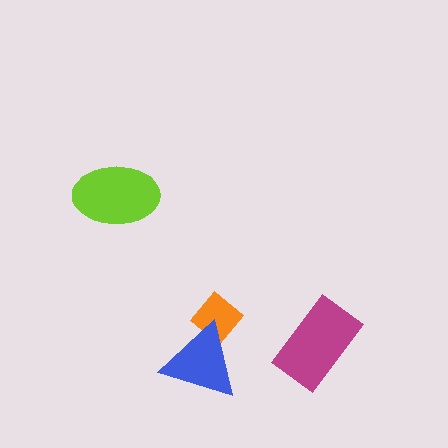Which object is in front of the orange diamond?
The blue triangle is in front of the orange diamond.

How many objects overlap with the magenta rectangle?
0 objects overlap with the magenta rectangle.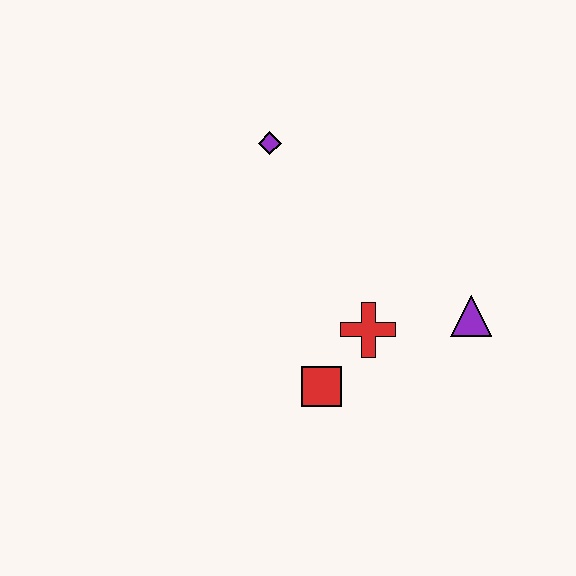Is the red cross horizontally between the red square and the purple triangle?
Yes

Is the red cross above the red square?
Yes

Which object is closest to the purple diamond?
The red cross is closest to the purple diamond.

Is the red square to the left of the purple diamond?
No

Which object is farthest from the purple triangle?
The purple diamond is farthest from the purple triangle.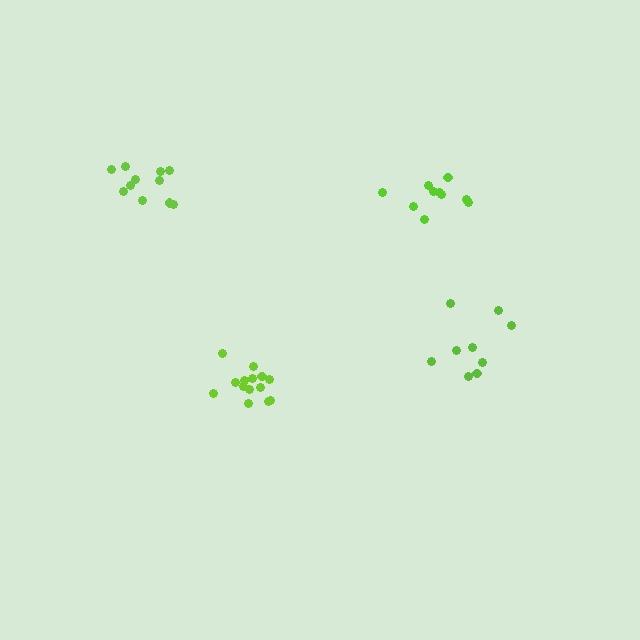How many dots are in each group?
Group 1: 9 dots, Group 2: 10 dots, Group 3: 14 dots, Group 4: 11 dots (44 total).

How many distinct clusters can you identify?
There are 4 distinct clusters.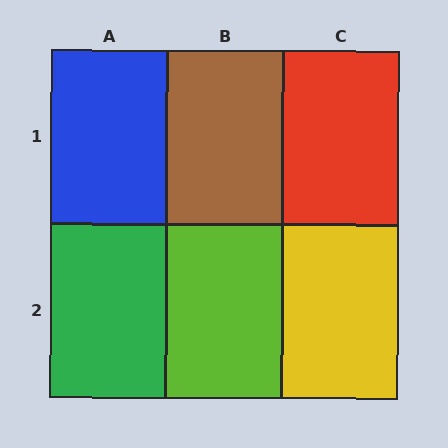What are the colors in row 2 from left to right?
Green, lime, yellow.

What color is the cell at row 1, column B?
Brown.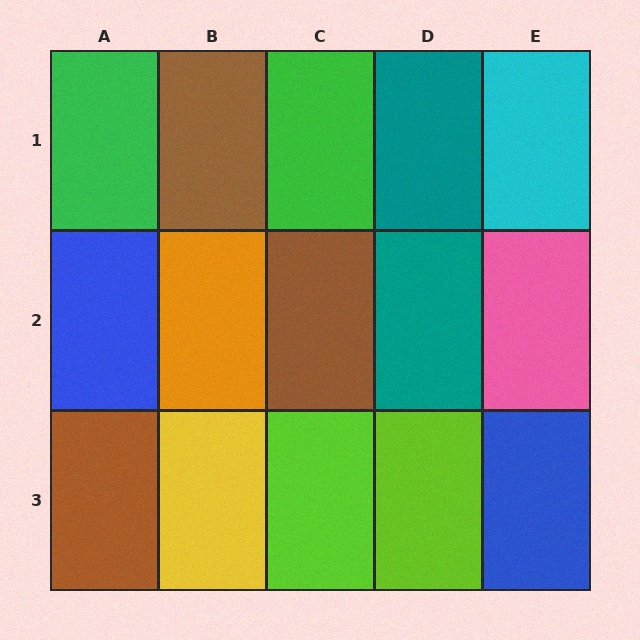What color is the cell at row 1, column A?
Green.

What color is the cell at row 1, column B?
Brown.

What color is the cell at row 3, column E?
Blue.